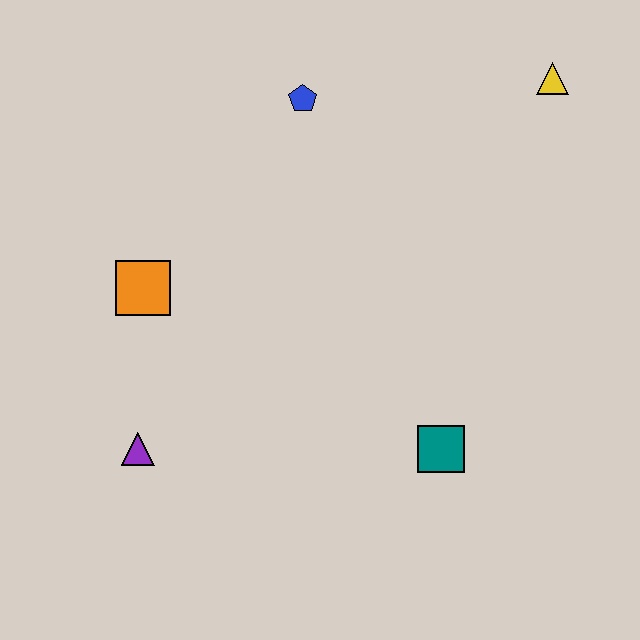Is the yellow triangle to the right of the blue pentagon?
Yes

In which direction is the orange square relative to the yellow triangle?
The orange square is to the left of the yellow triangle.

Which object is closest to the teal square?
The purple triangle is closest to the teal square.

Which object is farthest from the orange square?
The yellow triangle is farthest from the orange square.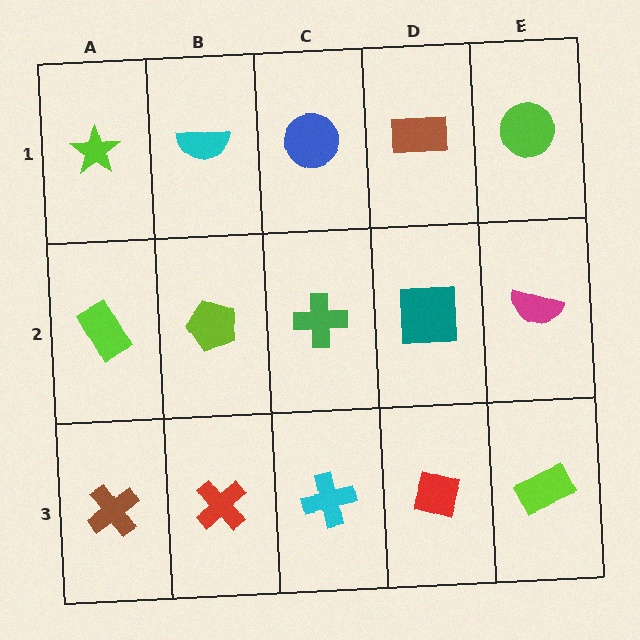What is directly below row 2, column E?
A lime rectangle.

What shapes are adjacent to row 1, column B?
A lime pentagon (row 2, column B), a lime star (row 1, column A), a blue circle (row 1, column C).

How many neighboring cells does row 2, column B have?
4.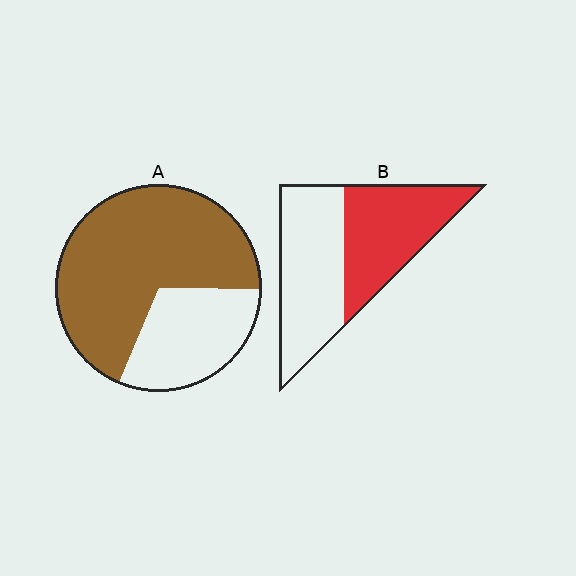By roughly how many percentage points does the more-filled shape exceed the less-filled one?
By roughly 20 percentage points (A over B).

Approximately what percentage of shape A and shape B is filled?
A is approximately 70% and B is approximately 45%.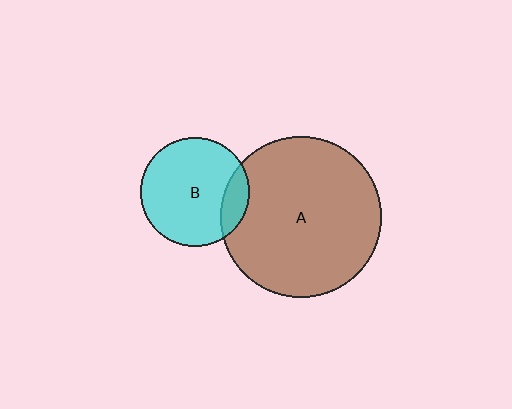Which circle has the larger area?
Circle A (brown).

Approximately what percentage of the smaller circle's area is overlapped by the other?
Approximately 15%.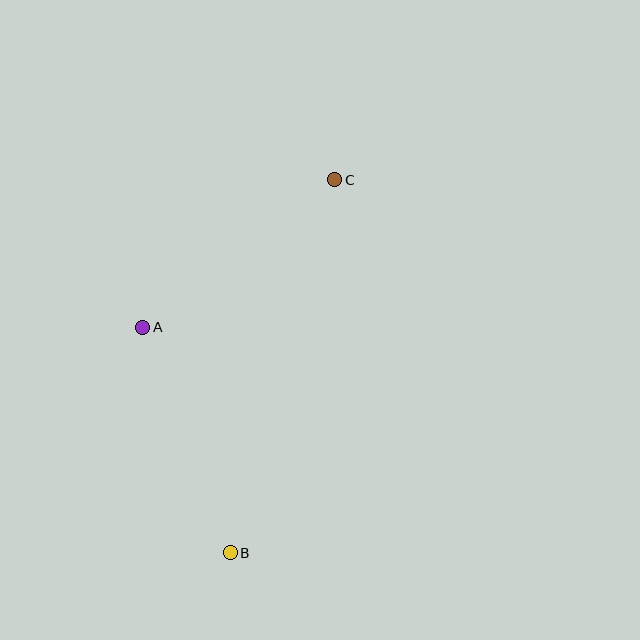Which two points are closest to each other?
Points A and B are closest to each other.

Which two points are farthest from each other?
Points B and C are farthest from each other.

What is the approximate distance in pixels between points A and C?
The distance between A and C is approximately 242 pixels.